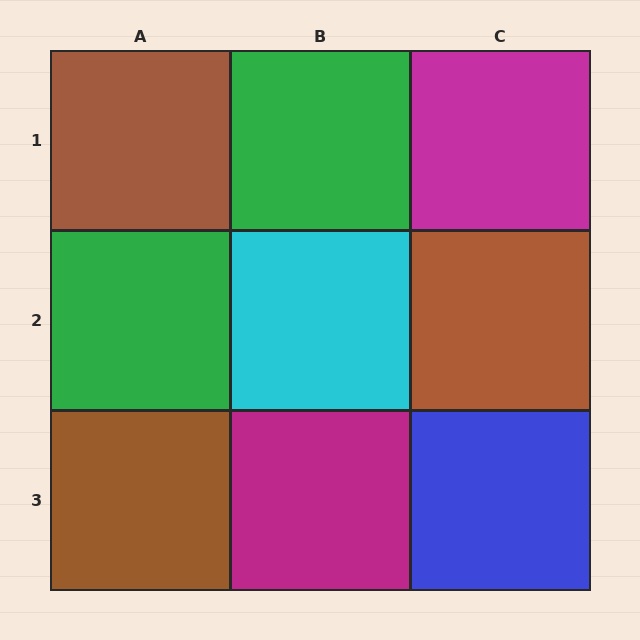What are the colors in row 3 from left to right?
Brown, magenta, blue.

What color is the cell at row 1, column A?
Brown.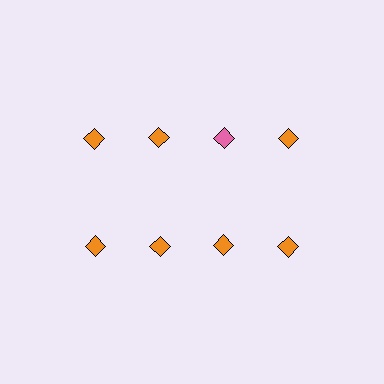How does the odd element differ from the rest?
It has a different color: pink instead of orange.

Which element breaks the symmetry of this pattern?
The pink diamond in the top row, center column breaks the symmetry. All other shapes are orange diamonds.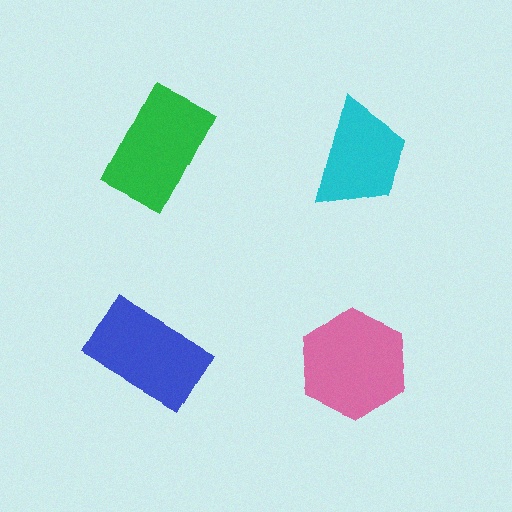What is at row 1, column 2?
A cyan trapezoid.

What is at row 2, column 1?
A blue rectangle.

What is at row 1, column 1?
A green rectangle.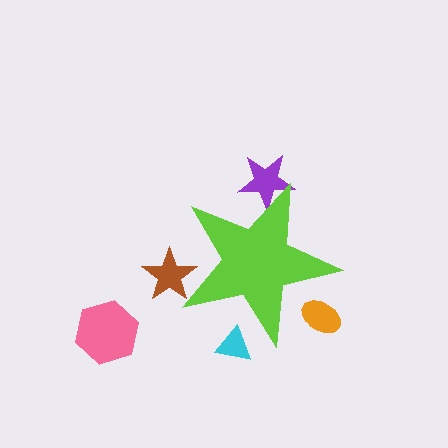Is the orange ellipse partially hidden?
Yes, the orange ellipse is partially hidden behind the lime star.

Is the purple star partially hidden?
Yes, the purple star is partially hidden behind the lime star.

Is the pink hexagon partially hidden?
No, the pink hexagon is fully visible.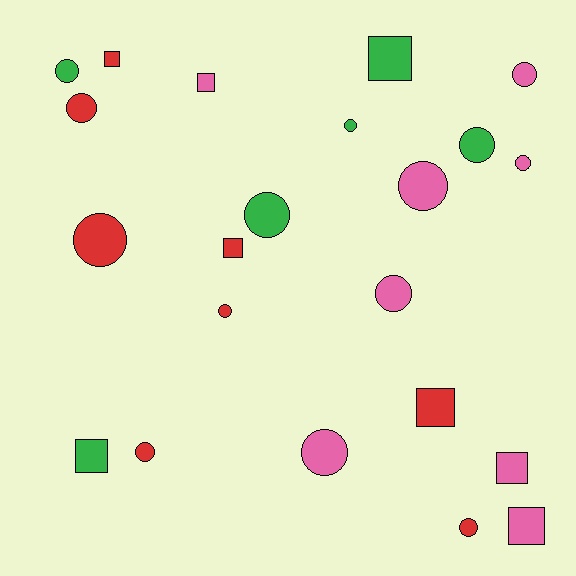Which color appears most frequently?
Red, with 8 objects.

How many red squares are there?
There are 3 red squares.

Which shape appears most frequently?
Circle, with 14 objects.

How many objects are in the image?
There are 22 objects.